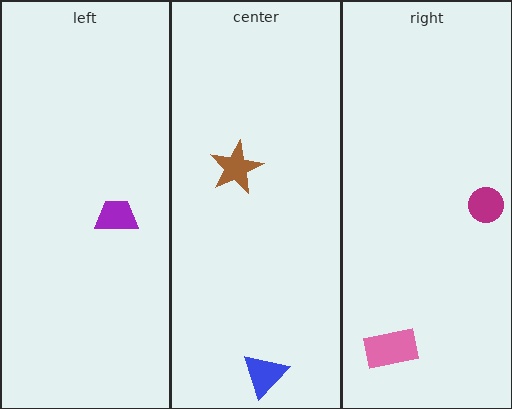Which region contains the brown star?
The center region.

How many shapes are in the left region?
1.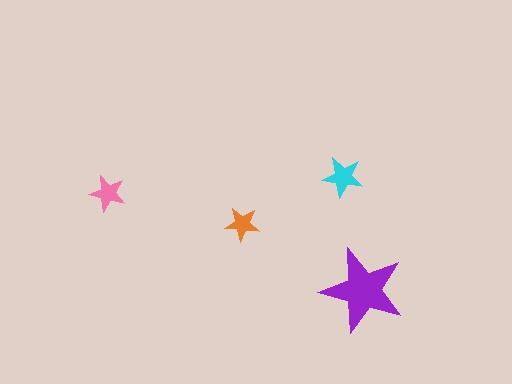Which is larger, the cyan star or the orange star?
The cyan one.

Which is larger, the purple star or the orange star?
The purple one.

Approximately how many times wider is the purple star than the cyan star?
About 2 times wider.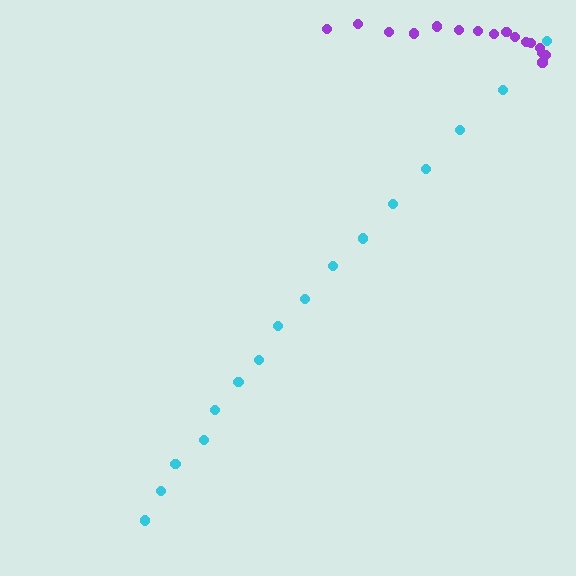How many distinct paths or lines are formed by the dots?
There are 2 distinct paths.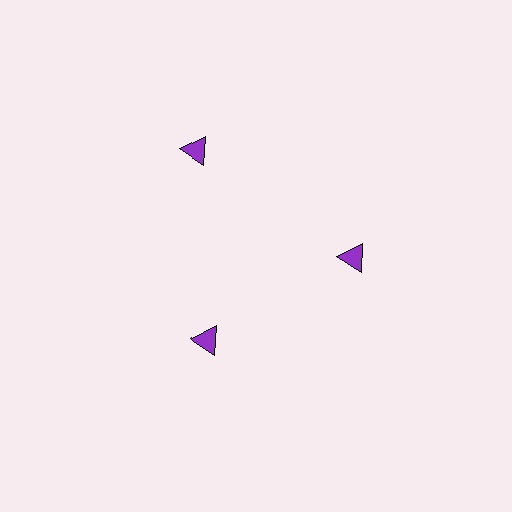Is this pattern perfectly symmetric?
No. The 3 purple triangles are arranged in a ring, but one element near the 11 o'clock position is pushed outward from the center, breaking the 3-fold rotational symmetry.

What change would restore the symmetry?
The symmetry would be restored by moving it inward, back onto the ring so that all 3 triangles sit at equal angles and equal distance from the center.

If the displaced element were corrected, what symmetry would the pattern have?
It would have 3-fold rotational symmetry — the pattern would map onto itself every 120 degrees.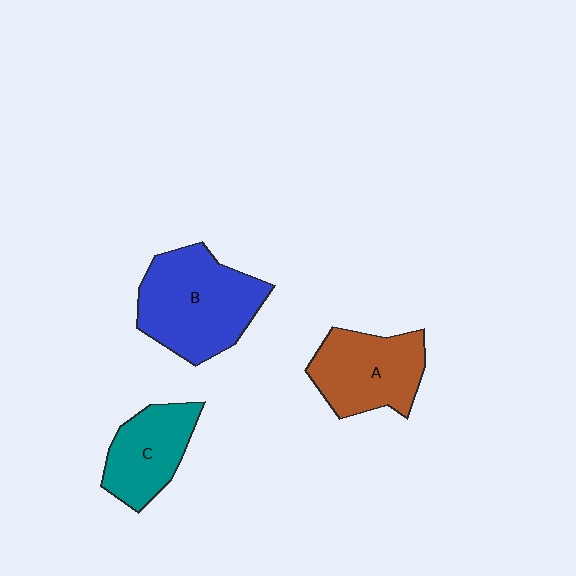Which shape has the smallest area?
Shape C (teal).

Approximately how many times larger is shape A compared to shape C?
Approximately 1.2 times.